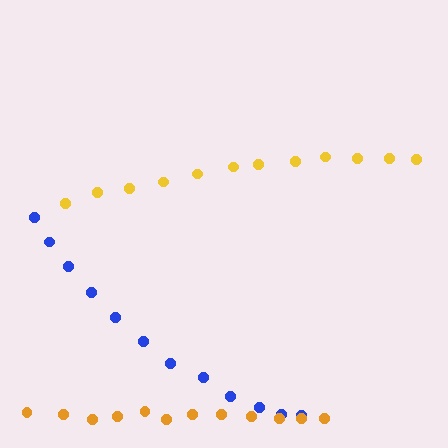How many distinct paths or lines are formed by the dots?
There are 3 distinct paths.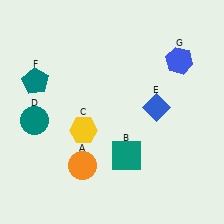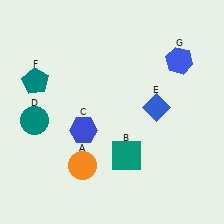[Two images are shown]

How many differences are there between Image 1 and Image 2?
There is 1 difference between the two images.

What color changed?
The hexagon (C) changed from yellow in Image 1 to blue in Image 2.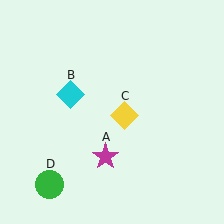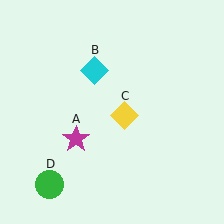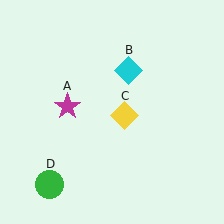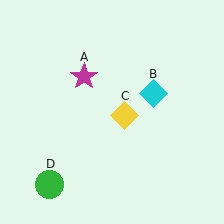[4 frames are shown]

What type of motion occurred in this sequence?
The magenta star (object A), cyan diamond (object B) rotated clockwise around the center of the scene.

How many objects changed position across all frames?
2 objects changed position: magenta star (object A), cyan diamond (object B).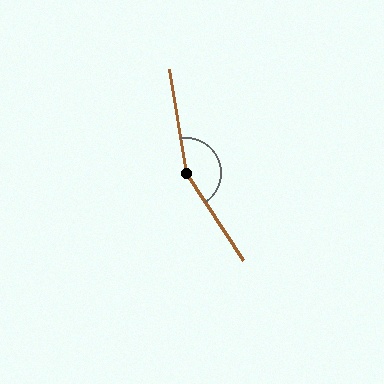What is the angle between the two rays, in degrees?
Approximately 156 degrees.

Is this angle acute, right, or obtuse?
It is obtuse.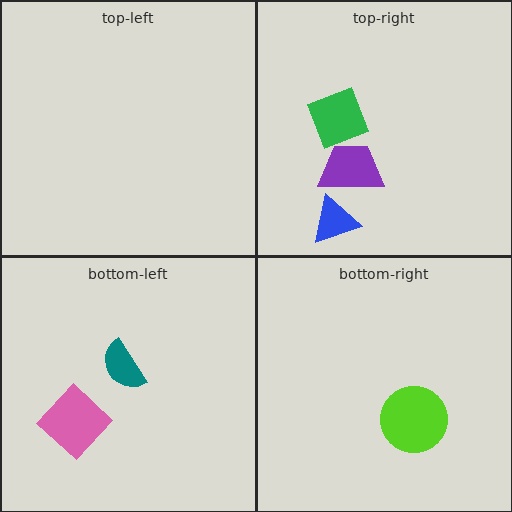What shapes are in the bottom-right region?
The lime circle.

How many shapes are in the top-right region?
3.